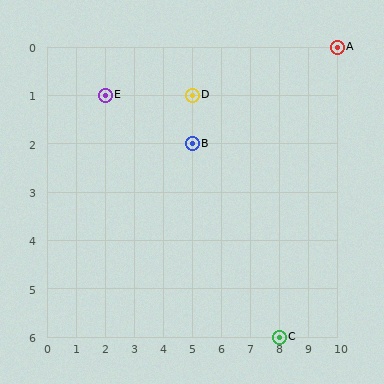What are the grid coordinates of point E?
Point E is at grid coordinates (2, 1).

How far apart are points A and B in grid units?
Points A and B are 5 columns and 2 rows apart (about 5.4 grid units diagonally).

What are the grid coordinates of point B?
Point B is at grid coordinates (5, 2).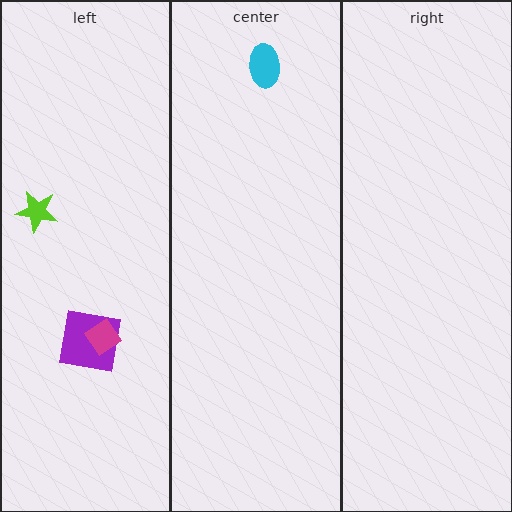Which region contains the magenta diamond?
The left region.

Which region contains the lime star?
The left region.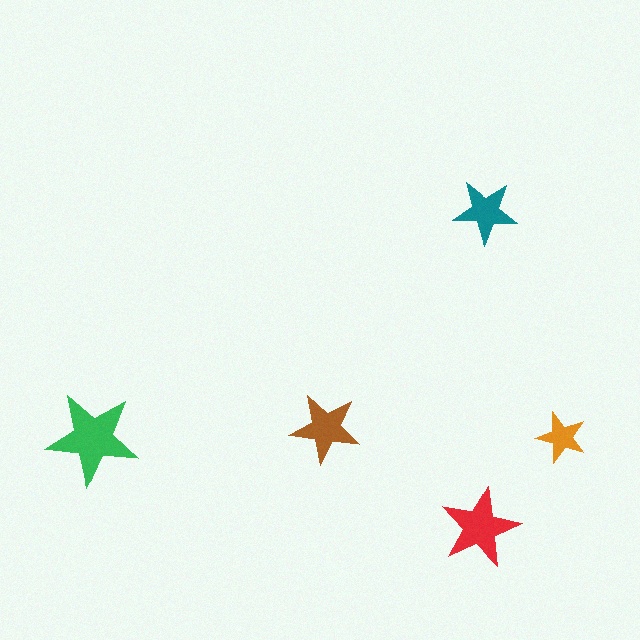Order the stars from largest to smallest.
the green one, the red one, the brown one, the teal one, the orange one.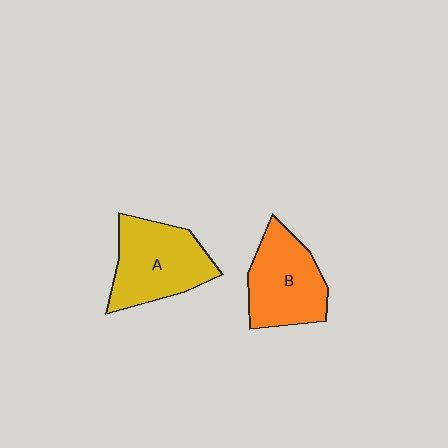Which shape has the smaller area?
Shape B (orange).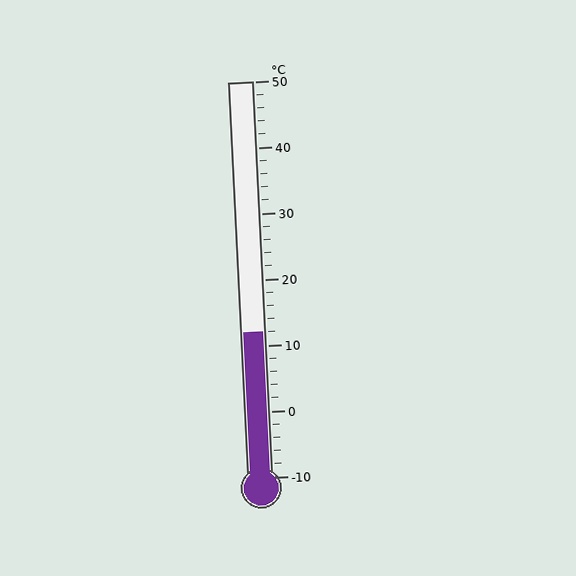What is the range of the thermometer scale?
The thermometer scale ranges from -10°C to 50°C.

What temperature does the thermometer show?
The thermometer shows approximately 12°C.